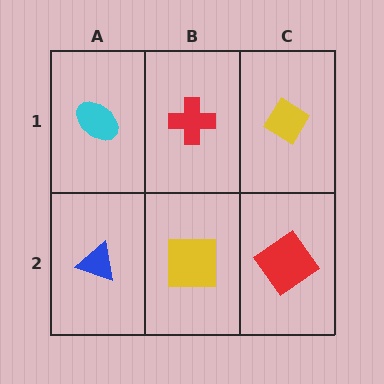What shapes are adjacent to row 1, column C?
A red diamond (row 2, column C), a red cross (row 1, column B).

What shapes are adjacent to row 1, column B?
A yellow square (row 2, column B), a cyan ellipse (row 1, column A), a yellow diamond (row 1, column C).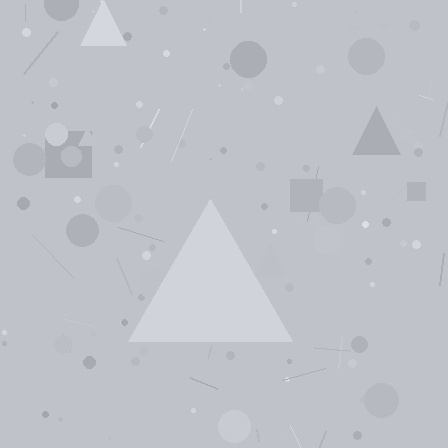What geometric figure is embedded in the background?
A triangle is embedded in the background.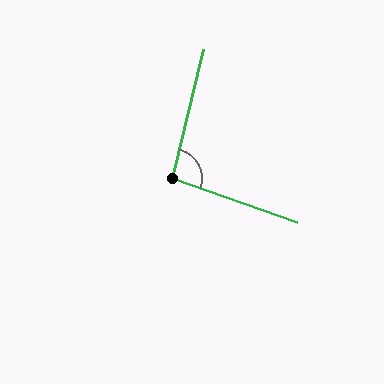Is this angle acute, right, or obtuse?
It is obtuse.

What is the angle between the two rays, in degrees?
Approximately 96 degrees.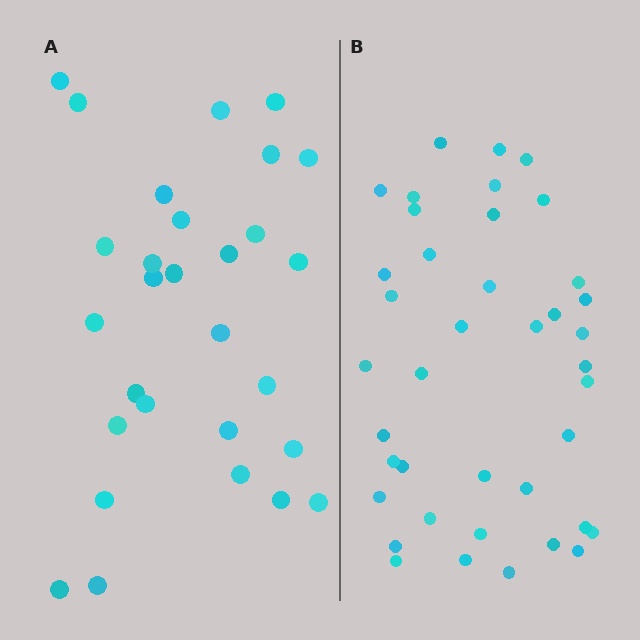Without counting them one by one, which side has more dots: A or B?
Region B (the right region) has more dots.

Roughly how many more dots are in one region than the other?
Region B has roughly 12 or so more dots than region A.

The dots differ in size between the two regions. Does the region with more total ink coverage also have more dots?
No. Region A has more total ink coverage because its dots are larger, but region B actually contains more individual dots. Total area can be misleading — the number of items is what matters here.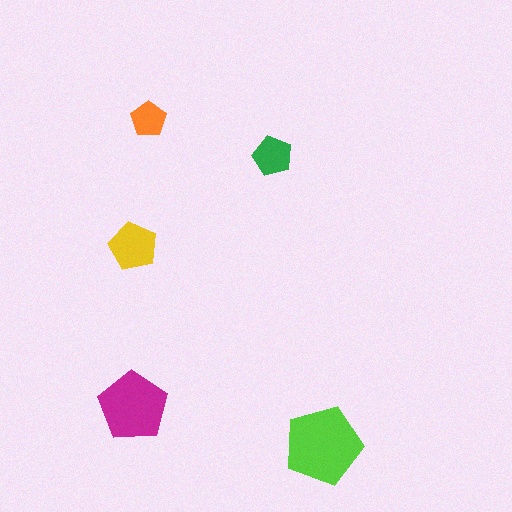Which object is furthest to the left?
The magenta pentagon is leftmost.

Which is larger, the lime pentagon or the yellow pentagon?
The lime one.